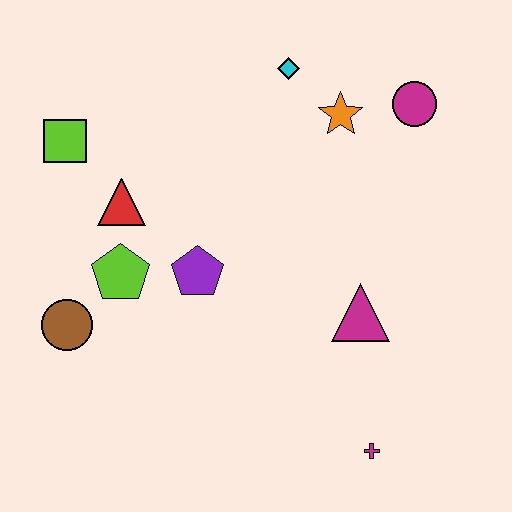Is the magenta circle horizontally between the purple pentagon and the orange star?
No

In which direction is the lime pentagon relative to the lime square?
The lime pentagon is below the lime square.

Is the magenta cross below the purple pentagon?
Yes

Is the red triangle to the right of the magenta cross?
No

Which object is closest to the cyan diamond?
The orange star is closest to the cyan diamond.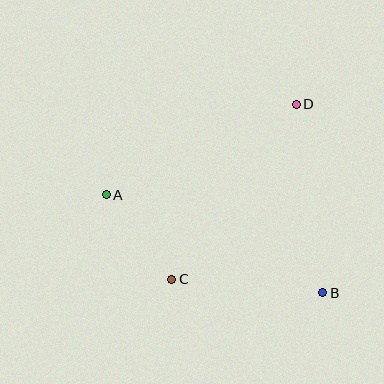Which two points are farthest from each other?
Points A and B are farthest from each other.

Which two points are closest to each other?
Points A and C are closest to each other.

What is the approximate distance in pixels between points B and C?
The distance between B and C is approximately 151 pixels.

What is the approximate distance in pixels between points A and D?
The distance between A and D is approximately 210 pixels.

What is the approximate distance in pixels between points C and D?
The distance between C and D is approximately 215 pixels.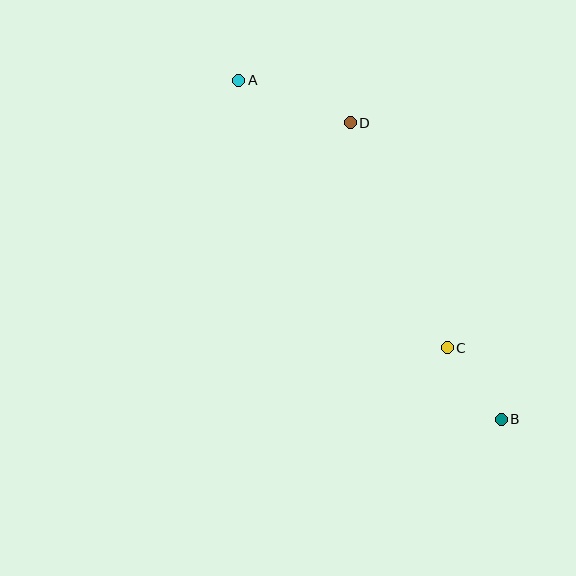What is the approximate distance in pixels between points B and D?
The distance between B and D is approximately 333 pixels.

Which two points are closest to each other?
Points B and C are closest to each other.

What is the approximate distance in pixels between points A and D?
The distance between A and D is approximately 119 pixels.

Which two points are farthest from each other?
Points A and B are farthest from each other.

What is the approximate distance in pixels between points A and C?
The distance between A and C is approximately 339 pixels.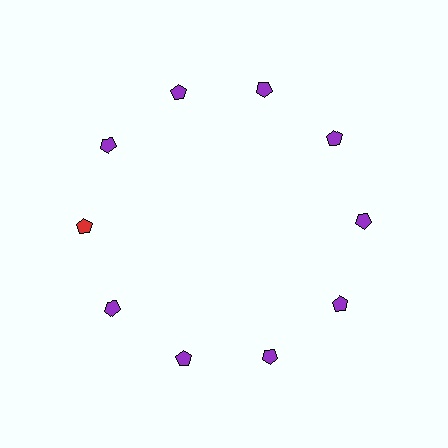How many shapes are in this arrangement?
There are 10 shapes arranged in a ring pattern.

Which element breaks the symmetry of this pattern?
The red pentagon at roughly the 9 o'clock position breaks the symmetry. All other shapes are purple pentagons.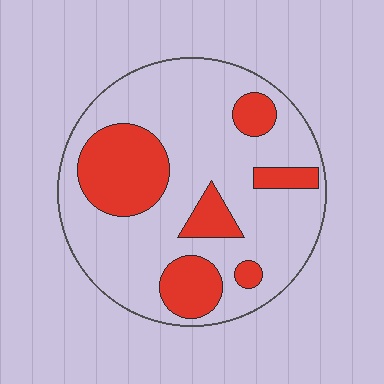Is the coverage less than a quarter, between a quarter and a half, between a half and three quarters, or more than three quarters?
Between a quarter and a half.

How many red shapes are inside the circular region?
6.